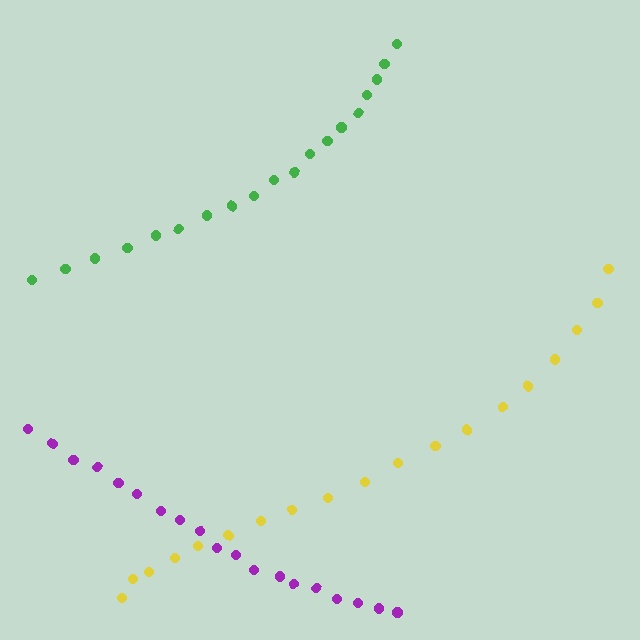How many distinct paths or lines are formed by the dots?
There are 3 distinct paths.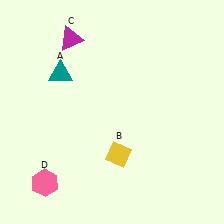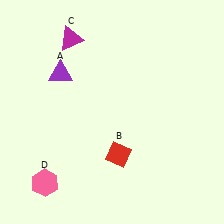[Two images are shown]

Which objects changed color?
A changed from teal to purple. B changed from yellow to red.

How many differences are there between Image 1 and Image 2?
There are 2 differences between the two images.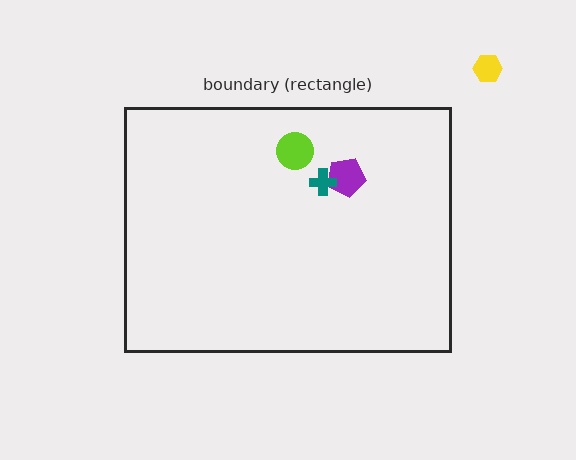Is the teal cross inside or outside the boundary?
Inside.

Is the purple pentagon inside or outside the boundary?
Inside.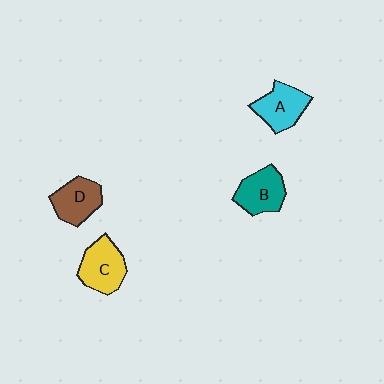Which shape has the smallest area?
Shape D (brown).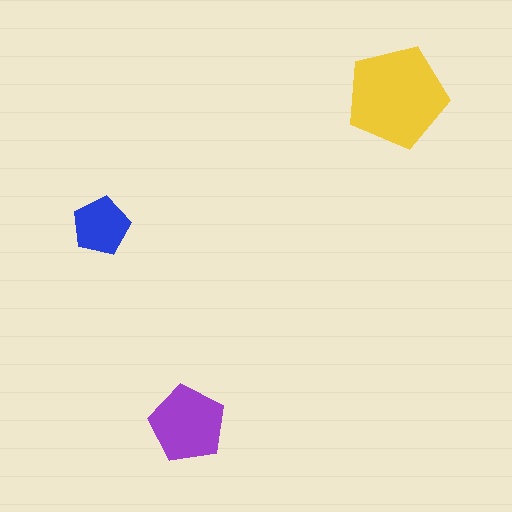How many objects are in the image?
There are 3 objects in the image.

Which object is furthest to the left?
The blue pentagon is leftmost.